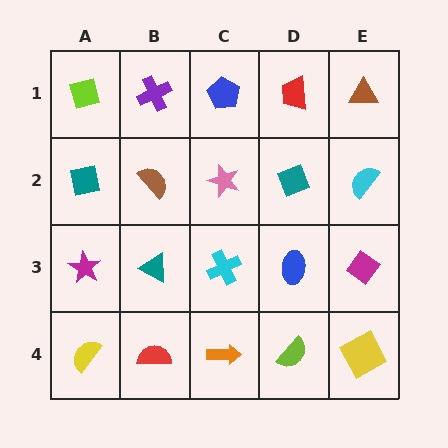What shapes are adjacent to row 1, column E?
A cyan semicircle (row 2, column E), a red trapezoid (row 1, column D).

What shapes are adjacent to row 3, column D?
A teal diamond (row 2, column D), a lime semicircle (row 4, column D), a cyan cross (row 3, column C), a magenta diamond (row 3, column E).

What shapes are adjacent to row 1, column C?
A pink star (row 2, column C), a purple cross (row 1, column B), a red trapezoid (row 1, column D).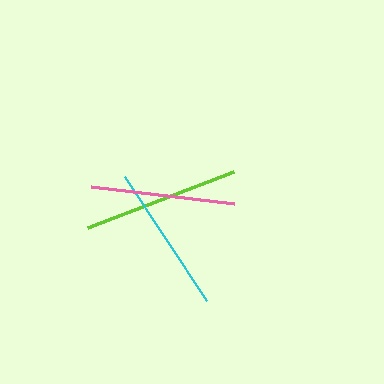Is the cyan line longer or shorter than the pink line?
The cyan line is longer than the pink line.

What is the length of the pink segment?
The pink segment is approximately 144 pixels long.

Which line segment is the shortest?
The pink line is the shortest at approximately 144 pixels.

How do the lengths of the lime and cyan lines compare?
The lime and cyan lines are approximately the same length.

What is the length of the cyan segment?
The cyan segment is approximately 148 pixels long.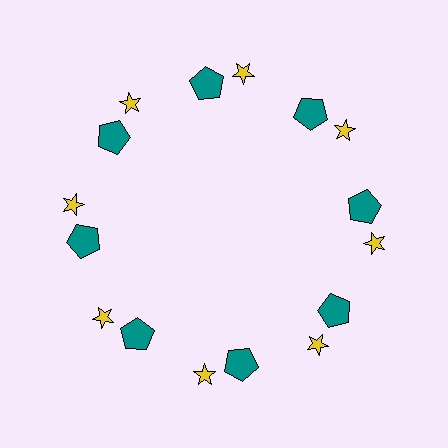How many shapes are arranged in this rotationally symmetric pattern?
There are 16 shapes, arranged in 8 groups of 2.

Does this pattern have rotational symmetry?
Yes, this pattern has 8-fold rotational symmetry. It looks the same after rotating 45 degrees around the center.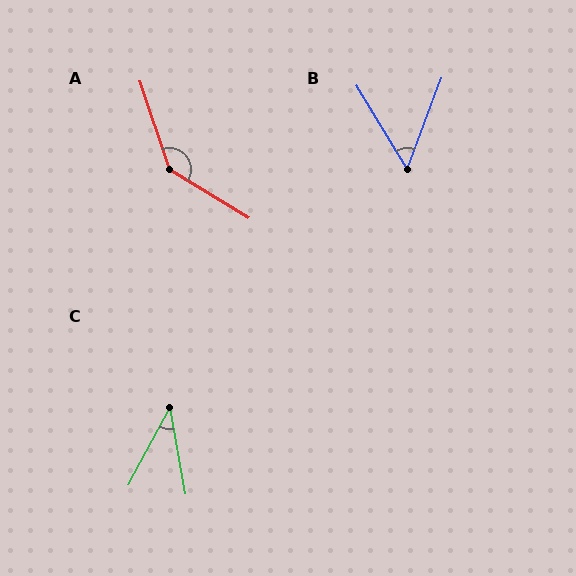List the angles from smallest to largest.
C (39°), B (52°), A (140°).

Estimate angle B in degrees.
Approximately 52 degrees.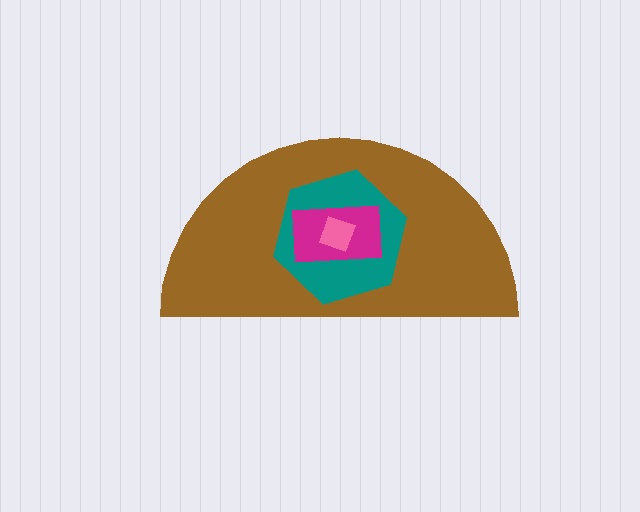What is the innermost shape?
The pink diamond.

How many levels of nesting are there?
4.